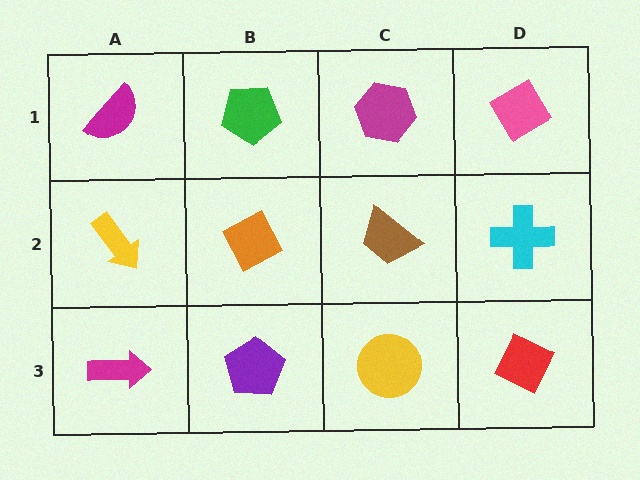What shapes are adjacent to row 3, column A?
A yellow arrow (row 2, column A), a purple pentagon (row 3, column B).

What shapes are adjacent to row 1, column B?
An orange diamond (row 2, column B), a magenta semicircle (row 1, column A), a magenta hexagon (row 1, column C).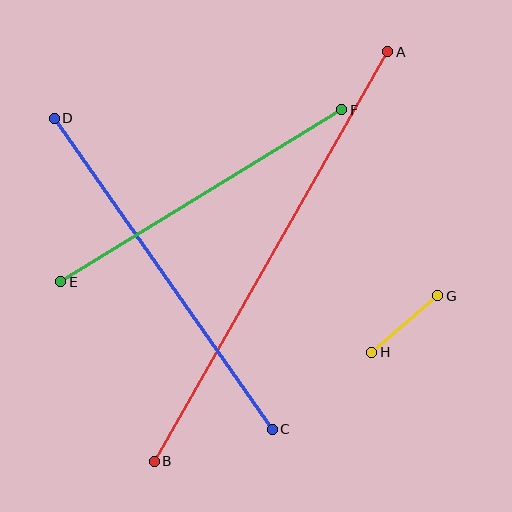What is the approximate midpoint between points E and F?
The midpoint is at approximately (201, 196) pixels.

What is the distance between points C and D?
The distance is approximately 380 pixels.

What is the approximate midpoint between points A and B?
The midpoint is at approximately (271, 257) pixels.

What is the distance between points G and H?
The distance is approximately 87 pixels.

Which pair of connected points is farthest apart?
Points A and B are farthest apart.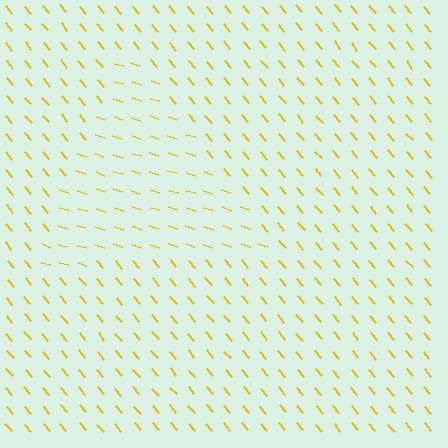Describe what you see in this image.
The image is filled with small yellow line segments. A triangle region in the image has lines oriented differently from the surrounding lines, creating a visible texture boundary.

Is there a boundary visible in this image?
Yes, there is a texture boundary formed by a change in line orientation.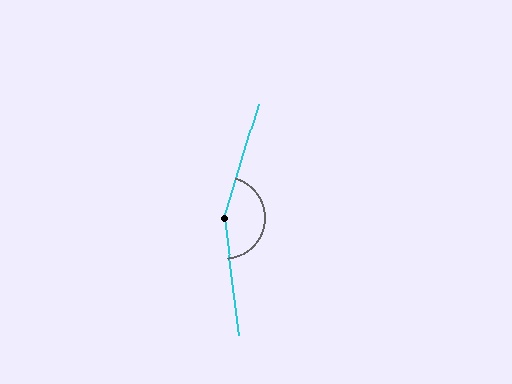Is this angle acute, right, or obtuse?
It is obtuse.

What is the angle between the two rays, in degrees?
Approximately 156 degrees.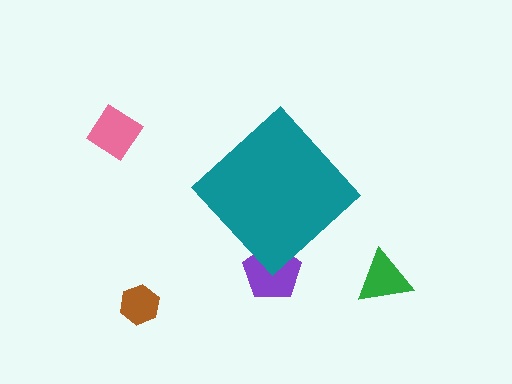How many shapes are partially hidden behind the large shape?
1 shape is partially hidden.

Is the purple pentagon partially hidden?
Yes, the purple pentagon is partially hidden behind the teal diamond.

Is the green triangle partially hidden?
No, the green triangle is fully visible.